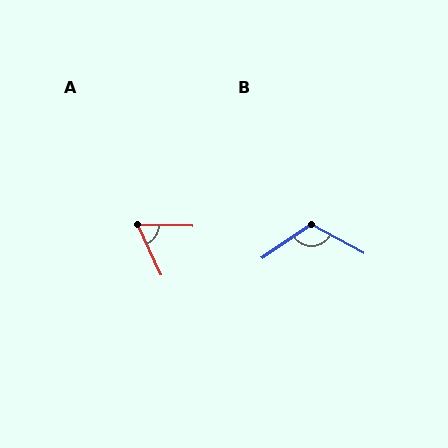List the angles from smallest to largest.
A (63°), B (118°).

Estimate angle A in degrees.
Approximately 63 degrees.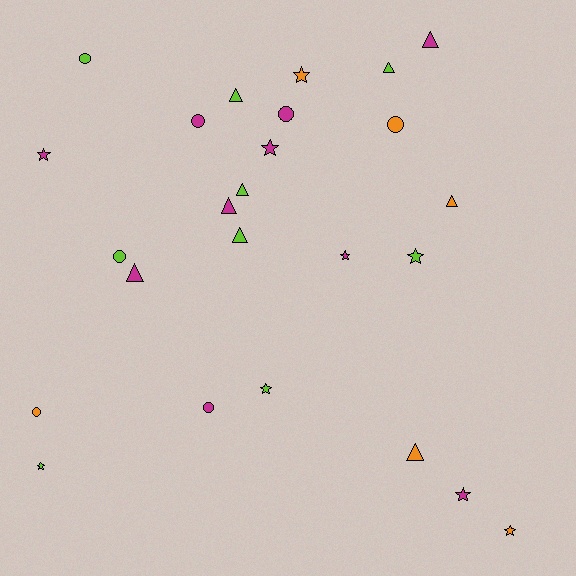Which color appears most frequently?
Magenta, with 10 objects.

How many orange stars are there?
There are 2 orange stars.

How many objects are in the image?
There are 25 objects.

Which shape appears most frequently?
Triangle, with 9 objects.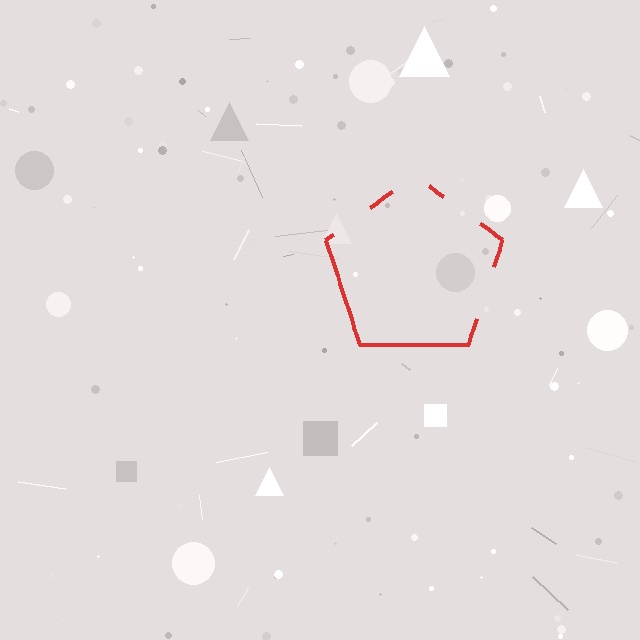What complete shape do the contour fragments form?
The contour fragments form a pentagon.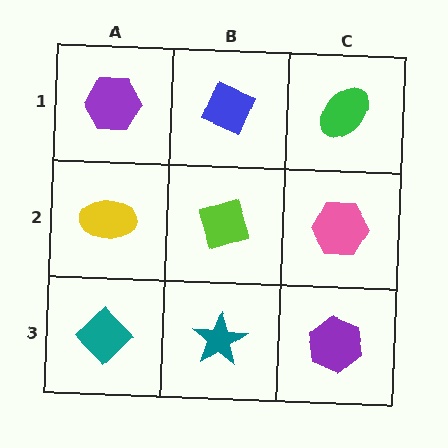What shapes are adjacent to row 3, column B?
A lime diamond (row 2, column B), a teal diamond (row 3, column A), a purple hexagon (row 3, column C).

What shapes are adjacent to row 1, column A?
A yellow ellipse (row 2, column A), a blue diamond (row 1, column B).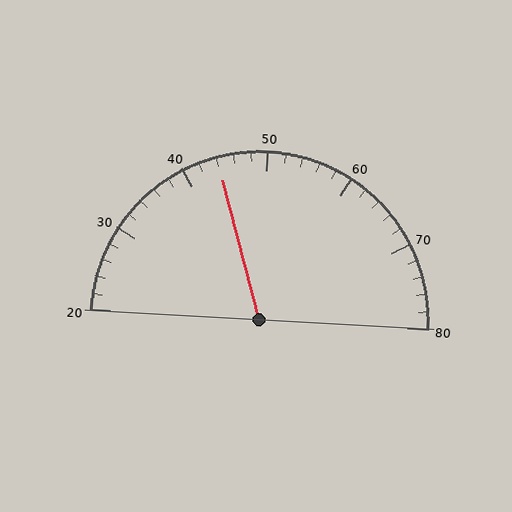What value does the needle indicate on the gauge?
The needle indicates approximately 44.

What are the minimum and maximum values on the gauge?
The gauge ranges from 20 to 80.